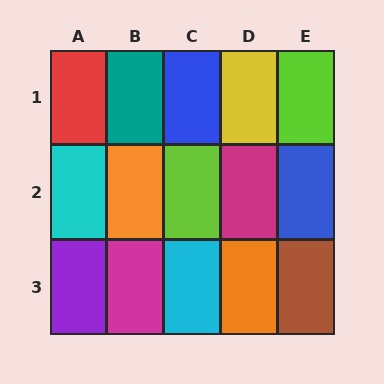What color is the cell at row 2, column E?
Blue.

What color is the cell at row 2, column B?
Orange.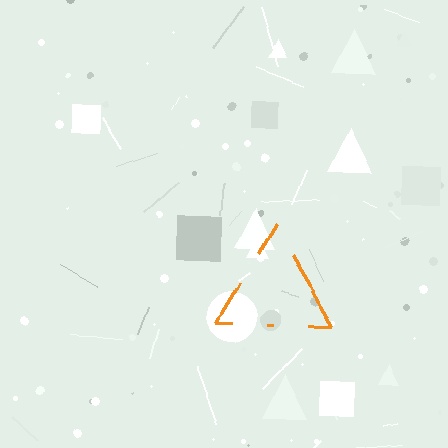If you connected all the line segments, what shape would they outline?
They would outline a triangle.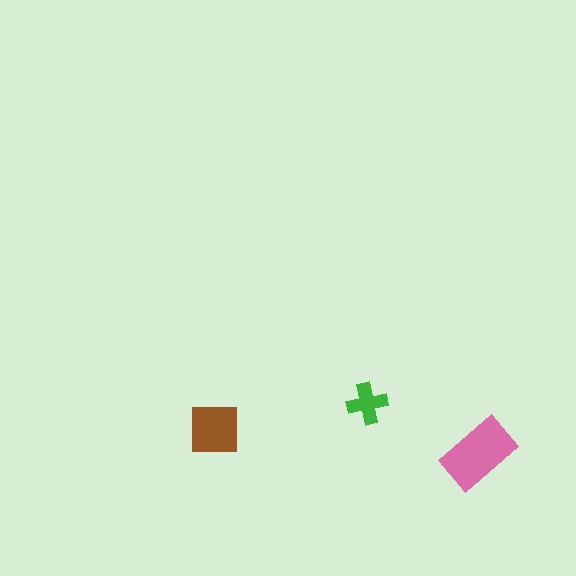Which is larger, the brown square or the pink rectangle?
The pink rectangle.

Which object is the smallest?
The green cross.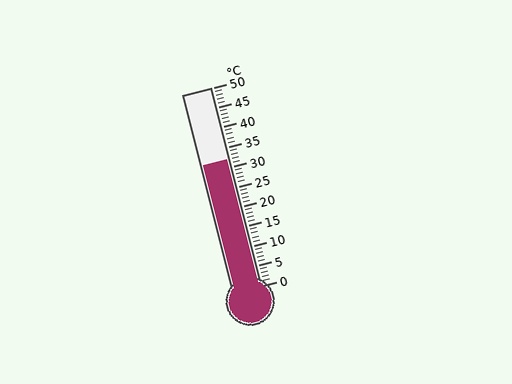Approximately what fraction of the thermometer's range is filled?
The thermometer is filled to approximately 65% of its range.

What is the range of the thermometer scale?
The thermometer scale ranges from 0°C to 50°C.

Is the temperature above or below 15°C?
The temperature is above 15°C.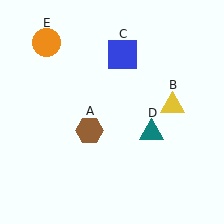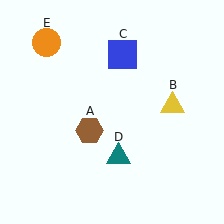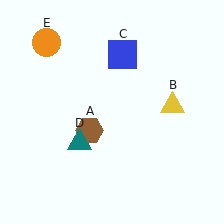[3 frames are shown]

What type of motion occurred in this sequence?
The teal triangle (object D) rotated clockwise around the center of the scene.